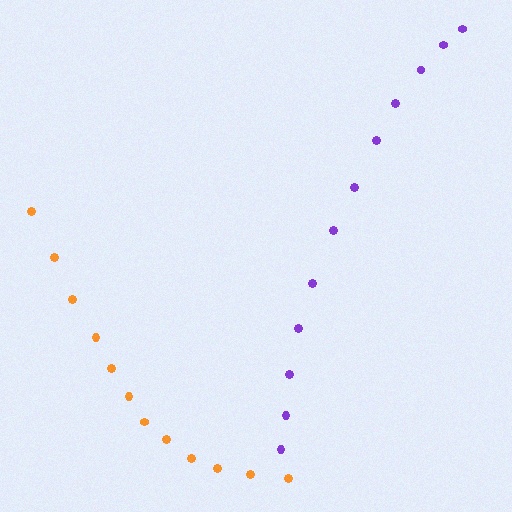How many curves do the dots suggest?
There are 2 distinct paths.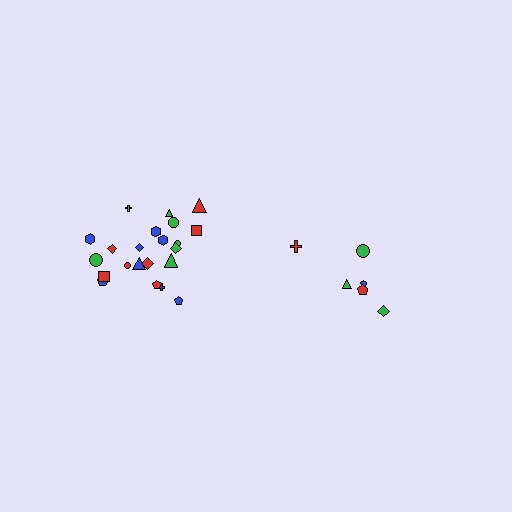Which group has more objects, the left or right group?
The left group.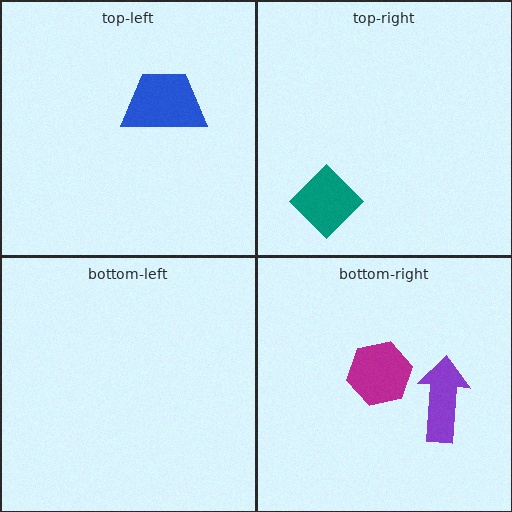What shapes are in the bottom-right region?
The purple arrow, the magenta hexagon.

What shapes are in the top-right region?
The teal diamond.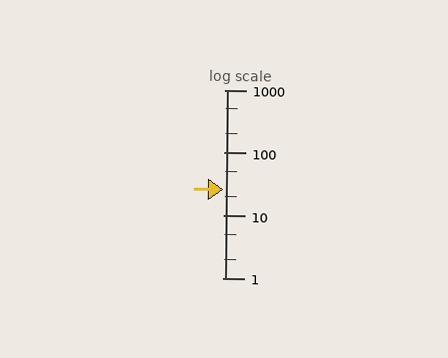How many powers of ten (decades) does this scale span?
The scale spans 3 decades, from 1 to 1000.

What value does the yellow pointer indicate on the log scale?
The pointer indicates approximately 26.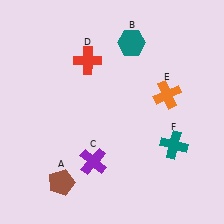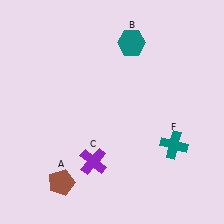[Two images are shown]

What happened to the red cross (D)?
The red cross (D) was removed in Image 2. It was in the top-left area of Image 1.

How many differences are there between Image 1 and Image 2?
There are 2 differences between the two images.